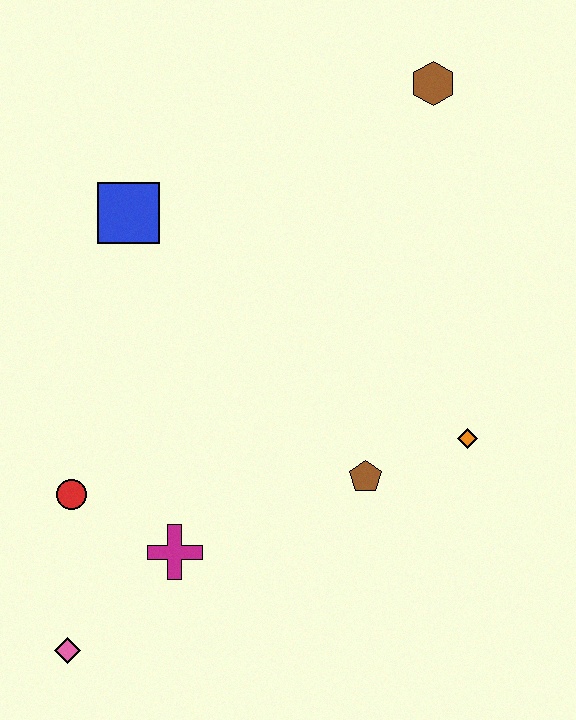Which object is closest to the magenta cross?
The red circle is closest to the magenta cross.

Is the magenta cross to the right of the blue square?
Yes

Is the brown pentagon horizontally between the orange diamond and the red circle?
Yes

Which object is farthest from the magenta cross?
The brown hexagon is farthest from the magenta cross.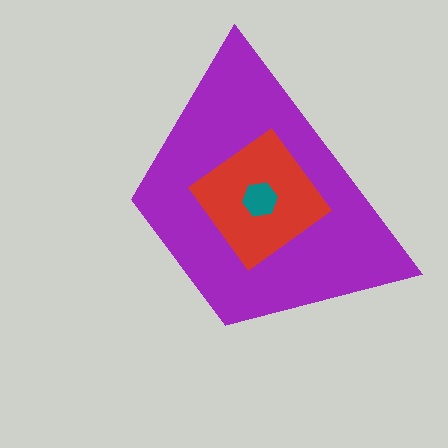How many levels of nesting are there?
3.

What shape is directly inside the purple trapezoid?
The red diamond.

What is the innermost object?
The teal hexagon.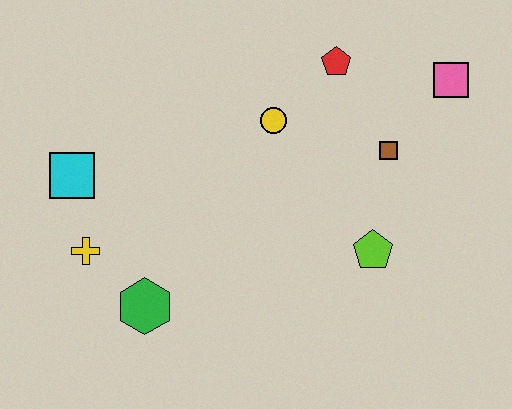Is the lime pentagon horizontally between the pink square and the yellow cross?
Yes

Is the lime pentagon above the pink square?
No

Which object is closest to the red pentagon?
The yellow circle is closest to the red pentagon.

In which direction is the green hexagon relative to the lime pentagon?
The green hexagon is to the left of the lime pentagon.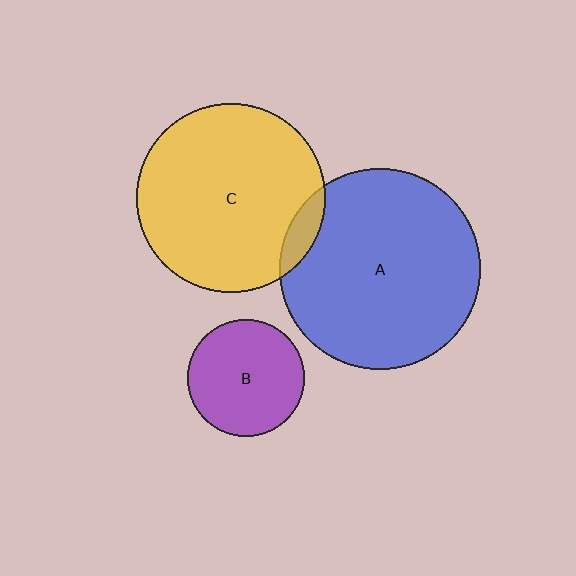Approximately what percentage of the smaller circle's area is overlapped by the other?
Approximately 10%.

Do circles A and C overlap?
Yes.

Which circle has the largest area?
Circle A (blue).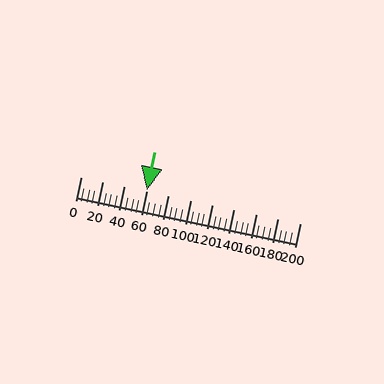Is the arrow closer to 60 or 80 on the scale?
The arrow is closer to 60.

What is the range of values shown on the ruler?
The ruler shows values from 0 to 200.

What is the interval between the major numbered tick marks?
The major tick marks are spaced 20 units apart.